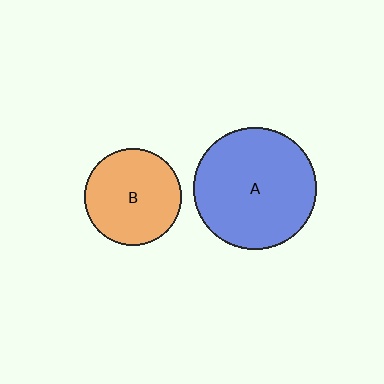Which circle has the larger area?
Circle A (blue).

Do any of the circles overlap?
No, none of the circles overlap.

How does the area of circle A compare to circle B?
Approximately 1.6 times.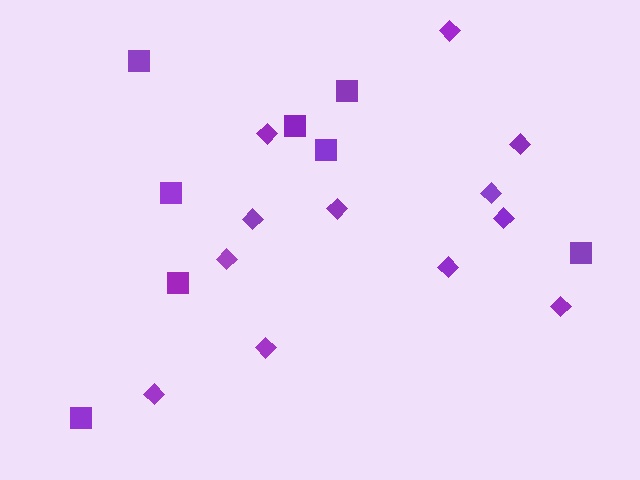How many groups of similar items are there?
There are 2 groups: one group of diamonds (12) and one group of squares (8).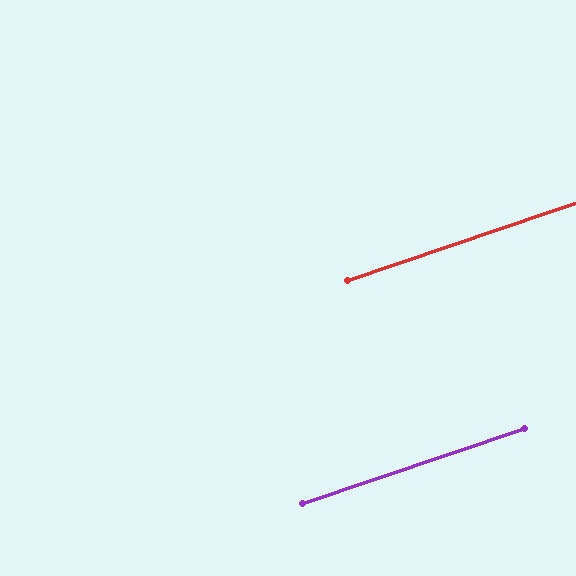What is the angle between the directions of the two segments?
Approximately 0 degrees.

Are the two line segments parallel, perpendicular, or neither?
Parallel — their directions differ by only 0.3°.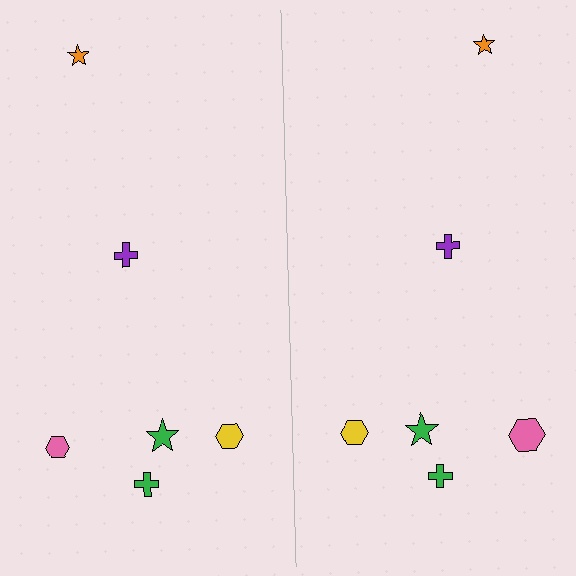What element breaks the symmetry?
The pink hexagon on the right side has a different size than its mirror counterpart.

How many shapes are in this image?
There are 12 shapes in this image.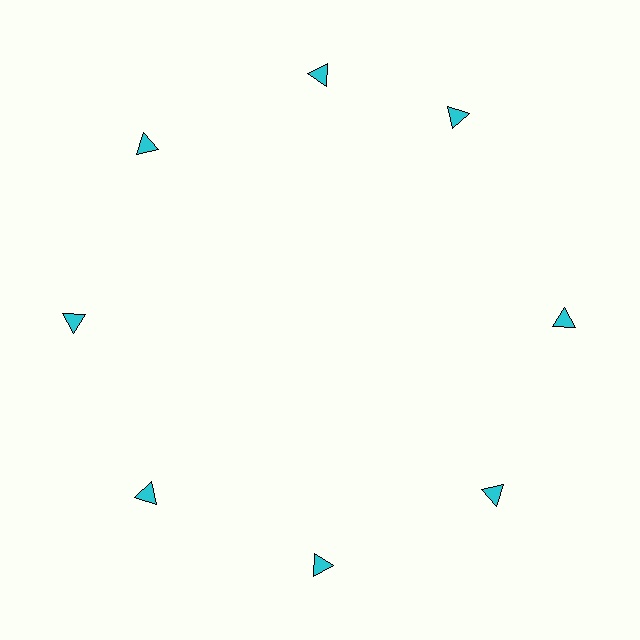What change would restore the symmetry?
The symmetry would be restored by rotating it back into even spacing with its neighbors so that all 8 triangles sit at equal angles and equal distance from the center.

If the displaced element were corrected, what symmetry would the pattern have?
It would have 8-fold rotational symmetry — the pattern would map onto itself every 45 degrees.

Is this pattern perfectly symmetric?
No. The 8 cyan triangles are arranged in a ring, but one element near the 2 o'clock position is rotated out of alignment along the ring, breaking the 8-fold rotational symmetry.